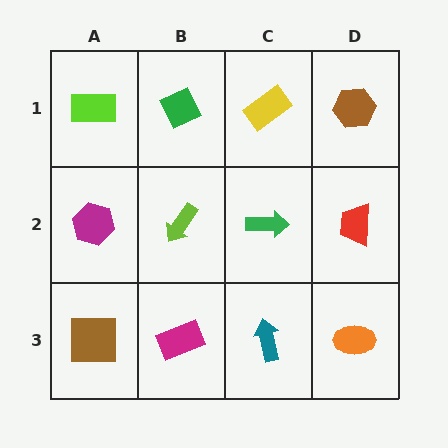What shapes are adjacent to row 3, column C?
A green arrow (row 2, column C), a magenta rectangle (row 3, column B), an orange ellipse (row 3, column D).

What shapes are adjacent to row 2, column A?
A lime rectangle (row 1, column A), a brown square (row 3, column A), a lime arrow (row 2, column B).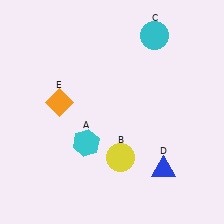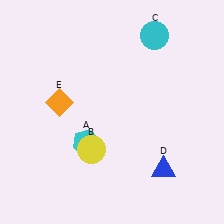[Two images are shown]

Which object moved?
The yellow circle (B) moved left.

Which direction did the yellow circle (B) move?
The yellow circle (B) moved left.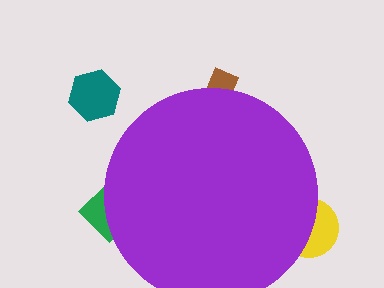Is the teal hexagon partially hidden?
No, the teal hexagon is fully visible.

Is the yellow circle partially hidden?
Yes, the yellow circle is partially hidden behind the purple circle.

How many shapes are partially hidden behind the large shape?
3 shapes are partially hidden.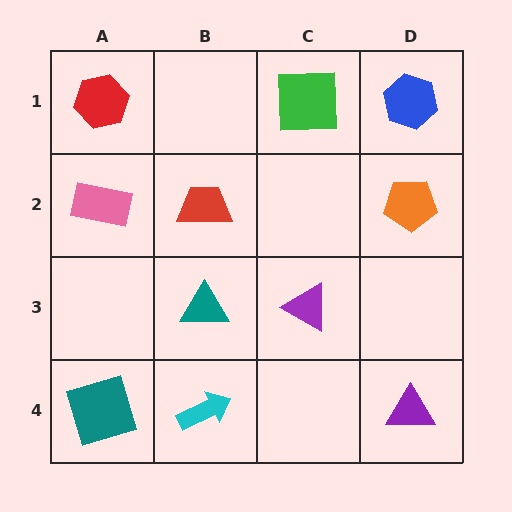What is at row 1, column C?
A green square.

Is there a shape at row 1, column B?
No, that cell is empty.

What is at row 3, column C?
A purple triangle.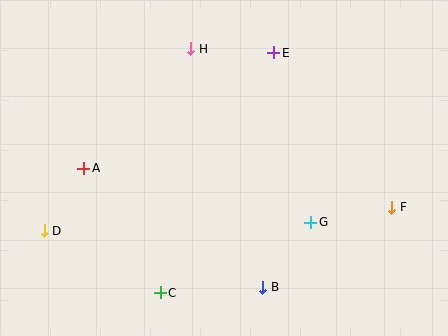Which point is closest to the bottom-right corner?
Point F is closest to the bottom-right corner.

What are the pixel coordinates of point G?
Point G is at (311, 222).